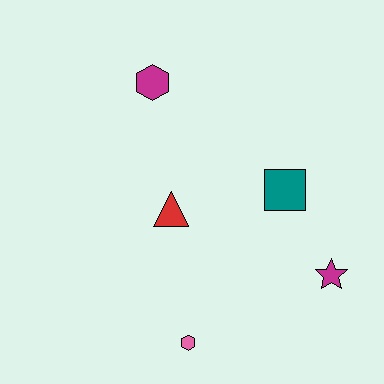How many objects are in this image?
There are 5 objects.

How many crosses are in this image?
There are no crosses.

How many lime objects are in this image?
There are no lime objects.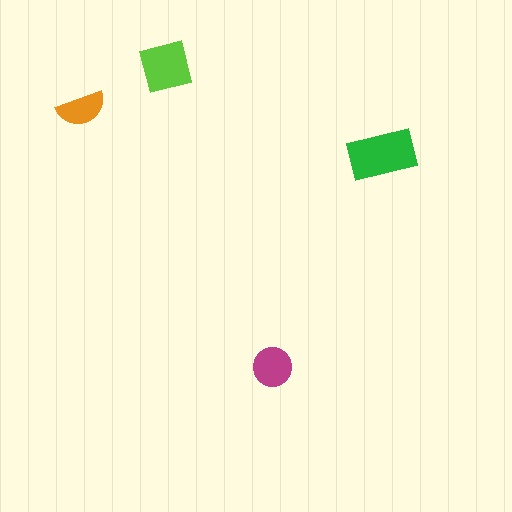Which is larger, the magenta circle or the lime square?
The lime square.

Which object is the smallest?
The orange semicircle.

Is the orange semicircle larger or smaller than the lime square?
Smaller.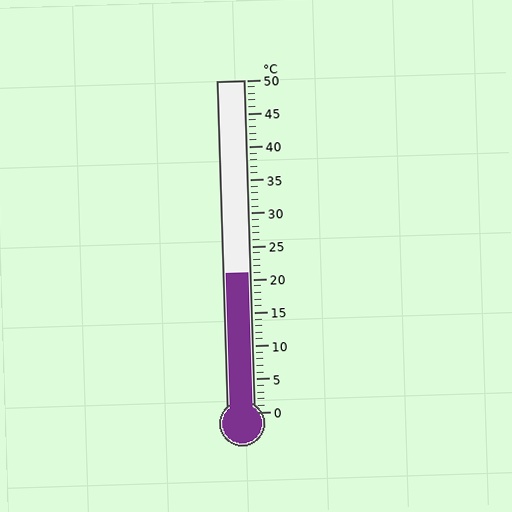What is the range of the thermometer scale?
The thermometer scale ranges from 0°C to 50°C.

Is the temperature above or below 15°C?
The temperature is above 15°C.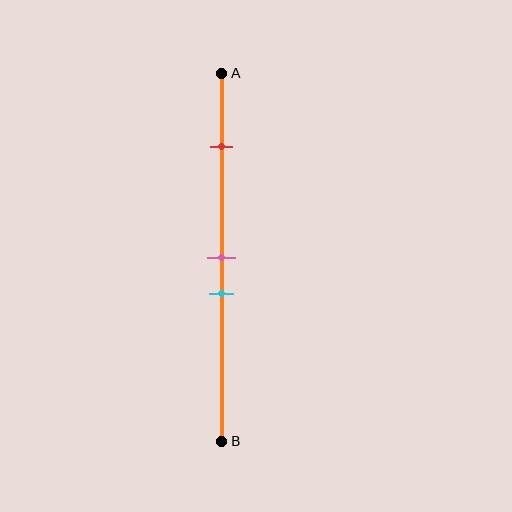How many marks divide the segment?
There are 3 marks dividing the segment.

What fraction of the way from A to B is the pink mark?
The pink mark is approximately 50% (0.5) of the way from A to B.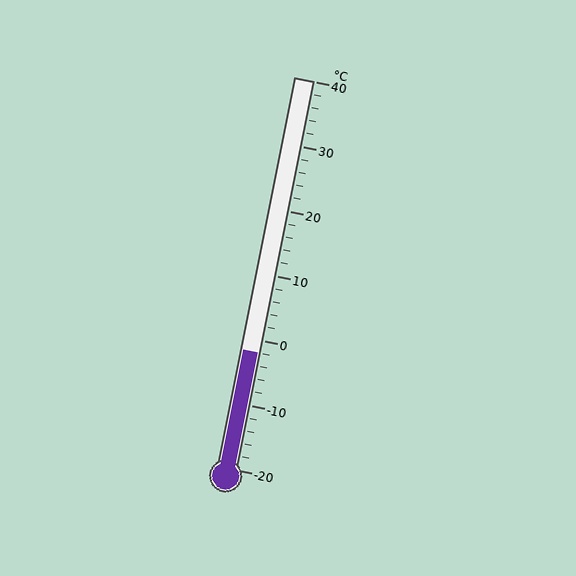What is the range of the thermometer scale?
The thermometer scale ranges from -20°C to 40°C.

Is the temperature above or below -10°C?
The temperature is above -10°C.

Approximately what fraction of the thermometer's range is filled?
The thermometer is filled to approximately 30% of its range.